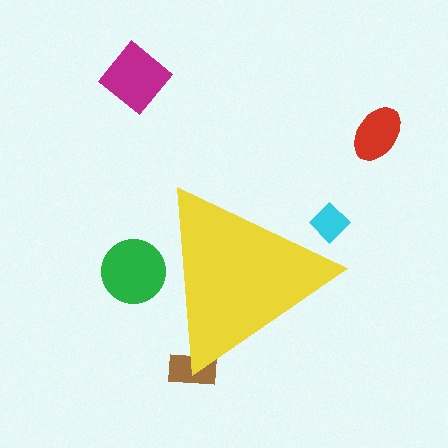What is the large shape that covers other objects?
A yellow triangle.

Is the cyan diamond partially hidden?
Yes, the cyan diamond is partially hidden behind the yellow triangle.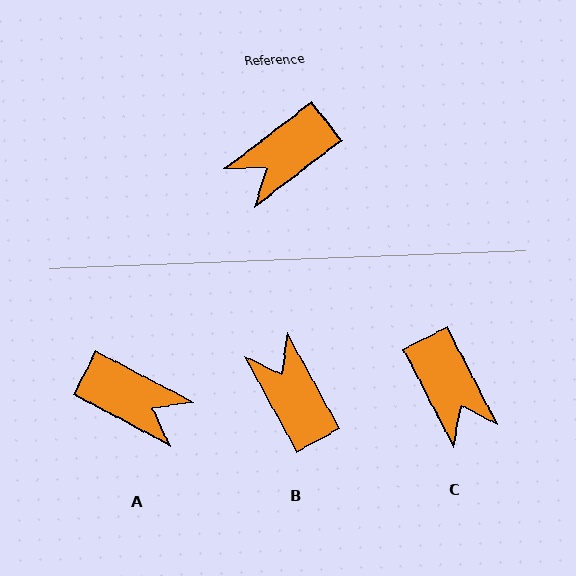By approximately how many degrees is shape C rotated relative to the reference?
Approximately 80 degrees counter-clockwise.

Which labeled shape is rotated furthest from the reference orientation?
A, about 115 degrees away.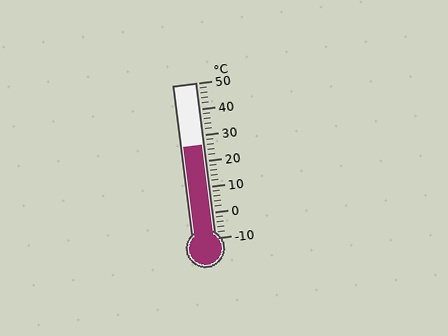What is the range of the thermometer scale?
The thermometer scale ranges from -10°C to 50°C.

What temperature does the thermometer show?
The thermometer shows approximately 26°C.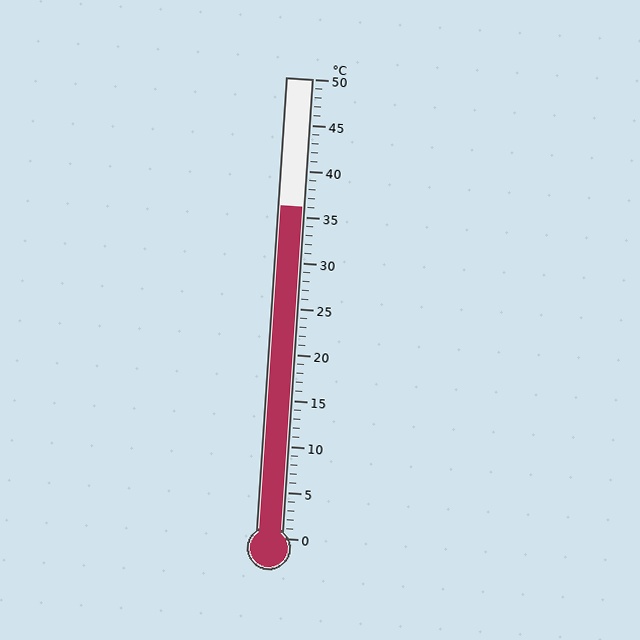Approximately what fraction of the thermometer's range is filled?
The thermometer is filled to approximately 70% of its range.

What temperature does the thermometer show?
The thermometer shows approximately 36°C.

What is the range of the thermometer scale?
The thermometer scale ranges from 0°C to 50°C.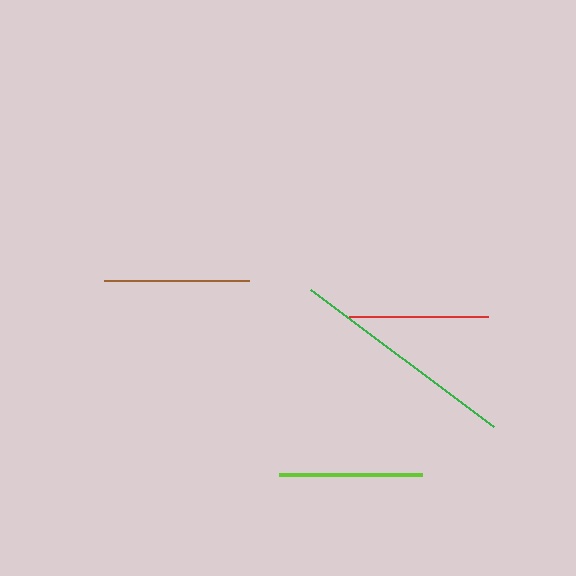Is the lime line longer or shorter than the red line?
The lime line is longer than the red line.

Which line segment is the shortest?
The red line is the shortest at approximately 139 pixels.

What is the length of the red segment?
The red segment is approximately 139 pixels long.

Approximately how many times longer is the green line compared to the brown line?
The green line is approximately 1.6 times the length of the brown line.